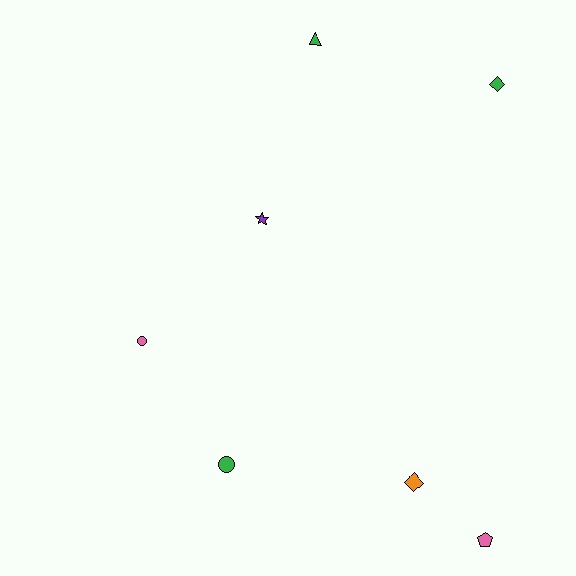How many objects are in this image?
There are 7 objects.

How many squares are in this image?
There are no squares.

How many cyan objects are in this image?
There are no cyan objects.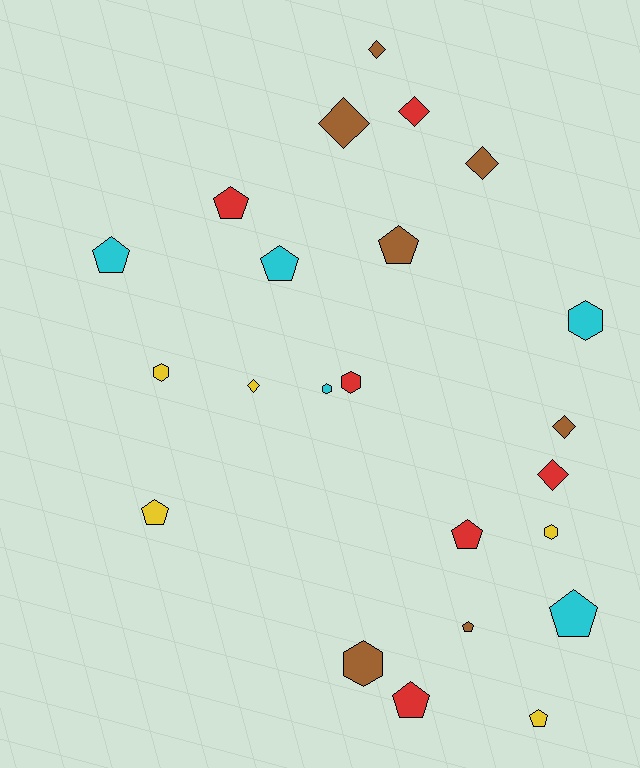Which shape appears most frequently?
Pentagon, with 10 objects.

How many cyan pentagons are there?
There are 3 cyan pentagons.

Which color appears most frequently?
Brown, with 7 objects.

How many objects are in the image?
There are 23 objects.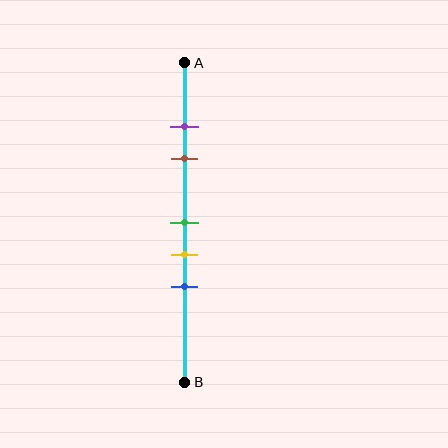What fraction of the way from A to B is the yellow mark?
The yellow mark is approximately 60% (0.6) of the way from A to B.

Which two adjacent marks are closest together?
The purple and brown marks are the closest adjacent pair.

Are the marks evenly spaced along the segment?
No, the marks are not evenly spaced.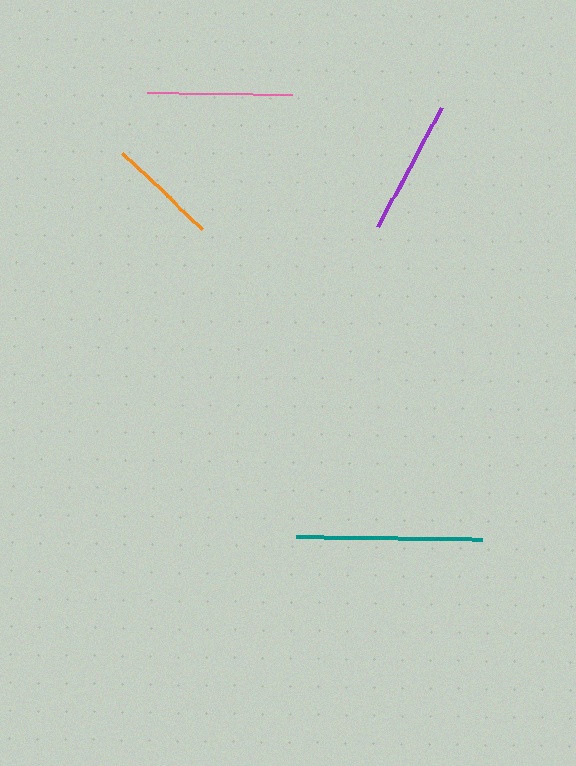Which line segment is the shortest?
The orange line is the shortest at approximately 110 pixels.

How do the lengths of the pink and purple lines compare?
The pink and purple lines are approximately the same length.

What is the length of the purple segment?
The purple segment is approximately 135 pixels long.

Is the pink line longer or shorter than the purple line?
The pink line is longer than the purple line.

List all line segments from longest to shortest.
From longest to shortest: teal, pink, purple, orange.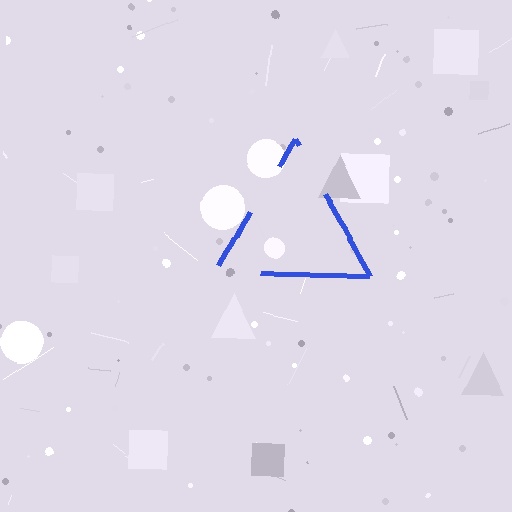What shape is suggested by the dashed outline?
The dashed outline suggests a triangle.